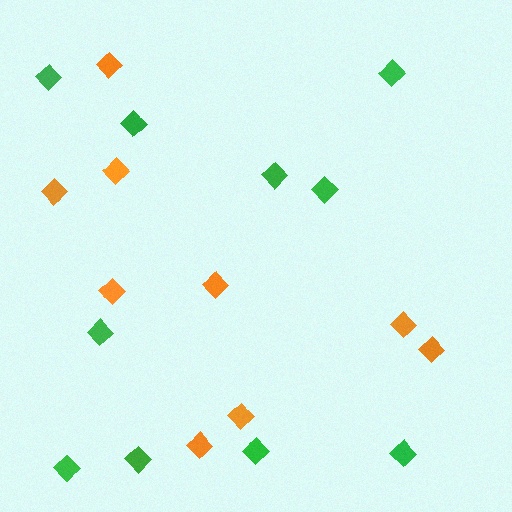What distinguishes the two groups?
There are 2 groups: one group of orange diamonds (9) and one group of green diamonds (10).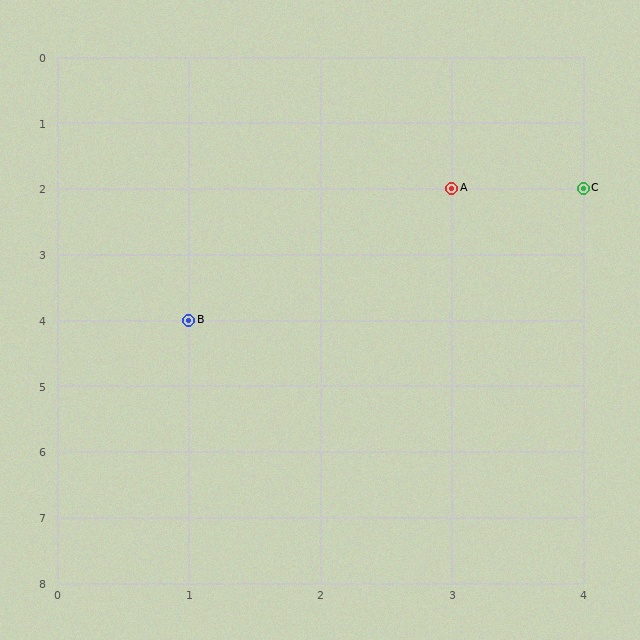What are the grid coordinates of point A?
Point A is at grid coordinates (3, 2).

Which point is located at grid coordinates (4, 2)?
Point C is at (4, 2).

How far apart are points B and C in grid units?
Points B and C are 3 columns and 2 rows apart (about 3.6 grid units diagonally).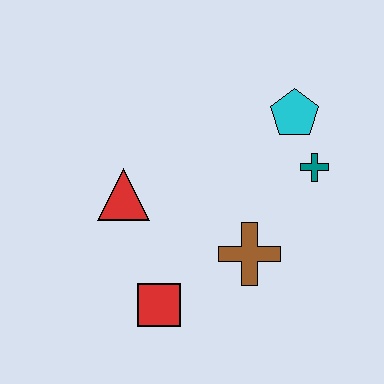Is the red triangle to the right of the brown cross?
No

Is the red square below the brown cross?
Yes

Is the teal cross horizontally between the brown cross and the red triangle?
No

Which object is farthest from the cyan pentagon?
The red square is farthest from the cyan pentagon.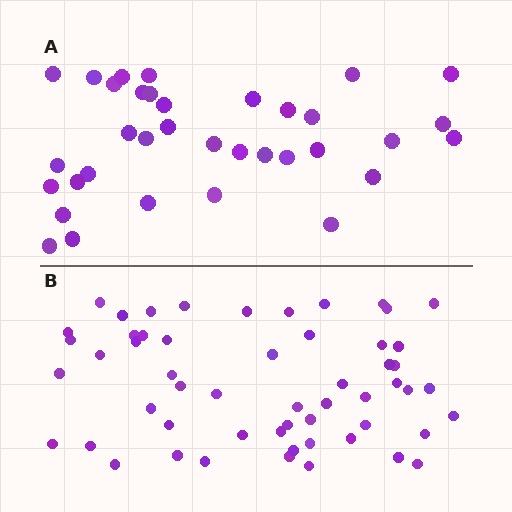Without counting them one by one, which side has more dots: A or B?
Region B (the bottom region) has more dots.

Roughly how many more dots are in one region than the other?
Region B has approximately 20 more dots than region A.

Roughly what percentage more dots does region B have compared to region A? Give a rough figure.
About 55% more.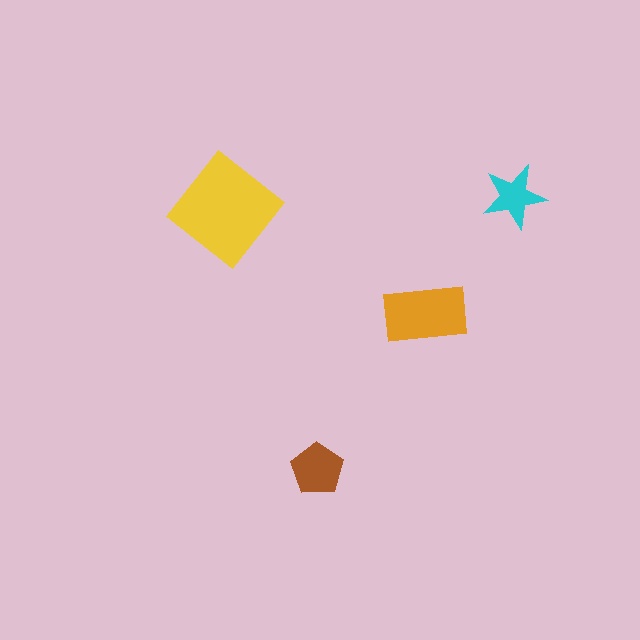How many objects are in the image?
There are 4 objects in the image.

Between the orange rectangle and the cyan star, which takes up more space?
The orange rectangle.